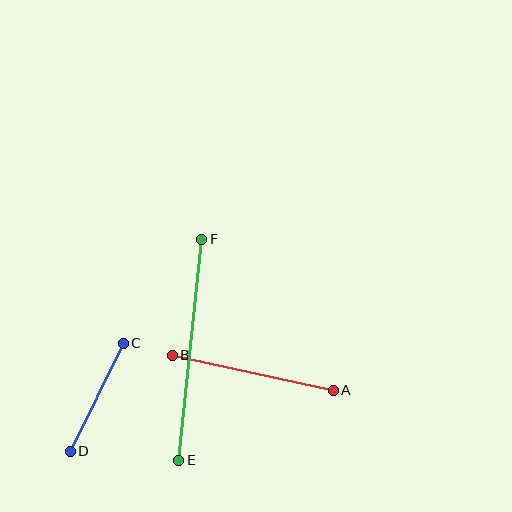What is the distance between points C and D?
The distance is approximately 121 pixels.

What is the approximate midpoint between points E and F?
The midpoint is at approximately (190, 350) pixels.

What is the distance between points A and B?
The distance is approximately 165 pixels.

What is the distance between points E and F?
The distance is approximately 222 pixels.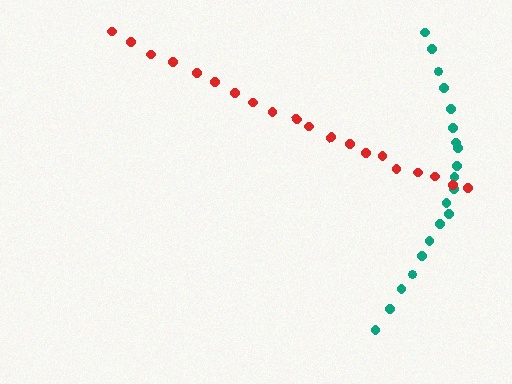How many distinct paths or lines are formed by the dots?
There are 2 distinct paths.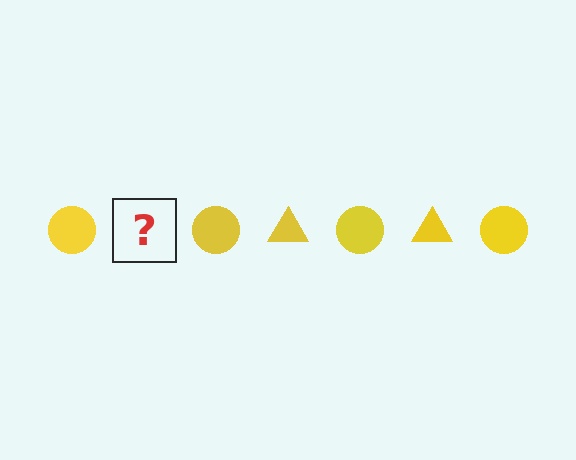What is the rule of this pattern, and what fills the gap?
The rule is that the pattern cycles through circle, triangle shapes in yellow. The gap should be filled with a yellow triangle.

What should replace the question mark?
The question mark should be replaced with a yellow triangle.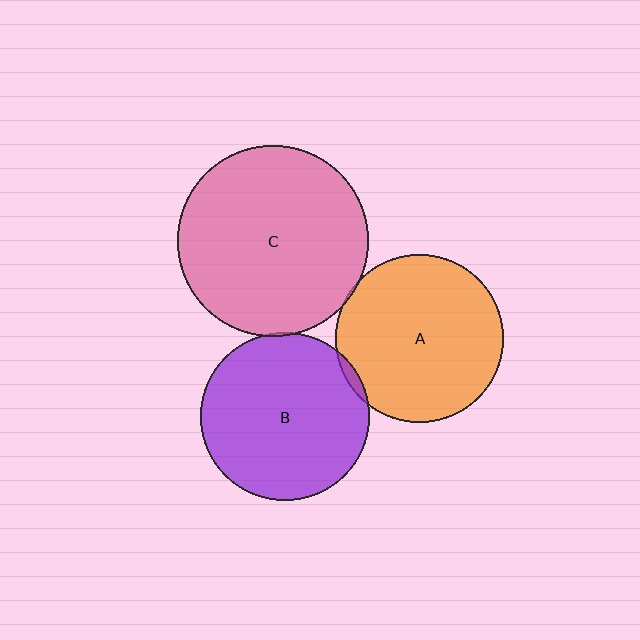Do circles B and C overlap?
Yes.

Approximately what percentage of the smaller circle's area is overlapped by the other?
Approximately 5%.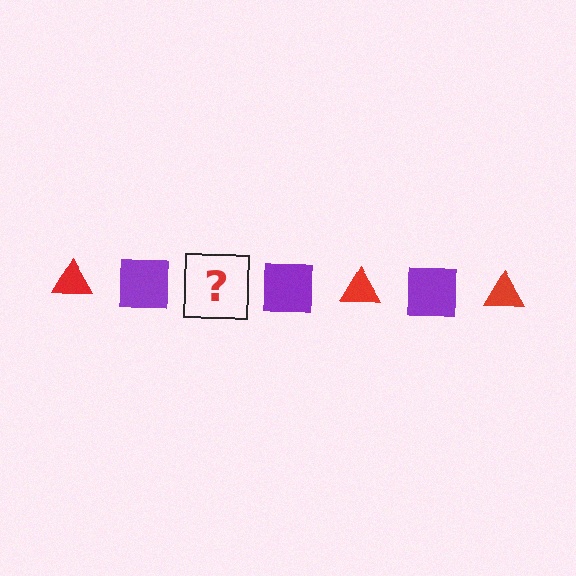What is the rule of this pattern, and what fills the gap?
The rule is that the pattern alternates between red triangle and purple square. The gap should be filled with a red triangle.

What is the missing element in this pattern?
The missing element is a red triangle.